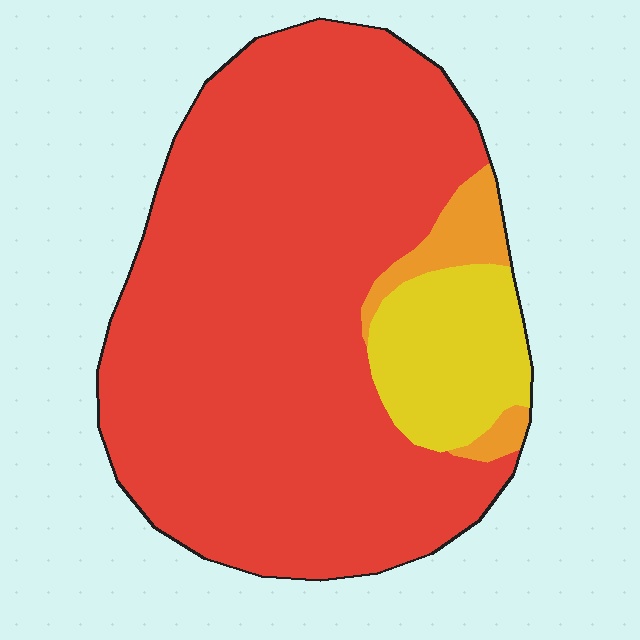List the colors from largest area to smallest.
From largest to smallest: red, yellow, orange.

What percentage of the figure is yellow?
Yellow takes up less than a sixth of the figure.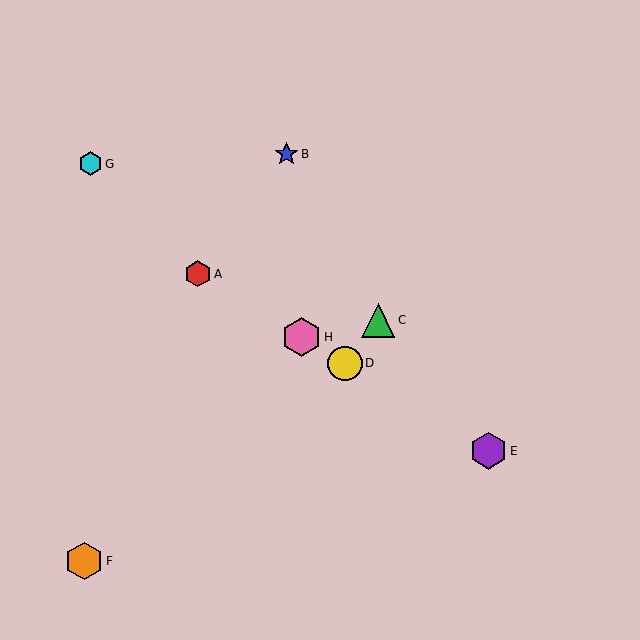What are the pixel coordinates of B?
Object B is at (287, 154).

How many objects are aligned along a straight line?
4 objects (A, D, E, H) are aligned along a straight line.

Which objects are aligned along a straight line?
Objects A, D, E, H are aligned along a straight line.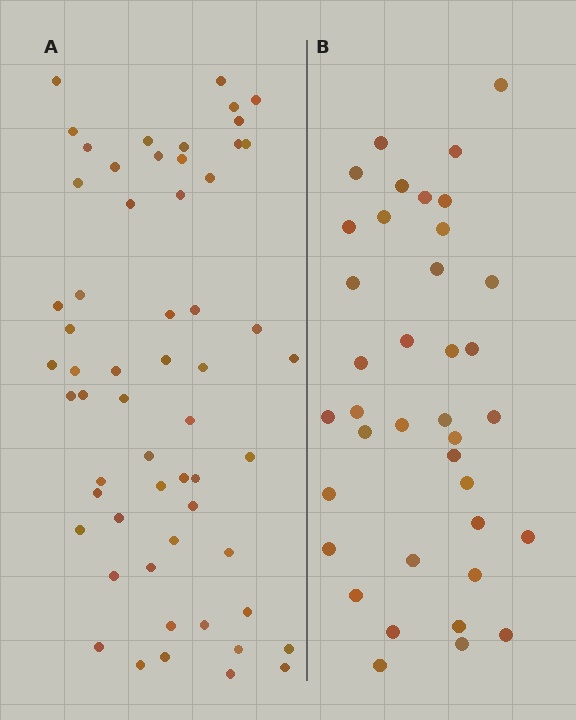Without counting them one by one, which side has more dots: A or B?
Region A (the left region) has more dots.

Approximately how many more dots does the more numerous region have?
Region A has approximately 20 more dots than region B.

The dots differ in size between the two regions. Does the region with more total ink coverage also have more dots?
No. Region B has more total ink coverage because its dots are larger, but region A actually contains more individual dots. Total area can be misleading — the number of items is what matters here.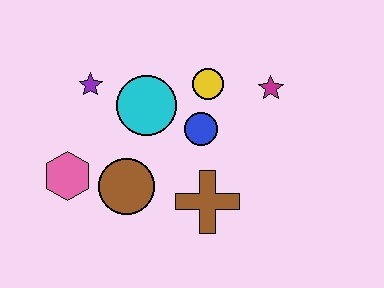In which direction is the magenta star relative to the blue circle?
The magenta star is to the right of the blue circle.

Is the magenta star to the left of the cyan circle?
No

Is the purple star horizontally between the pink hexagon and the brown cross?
Yes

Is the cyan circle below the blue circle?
No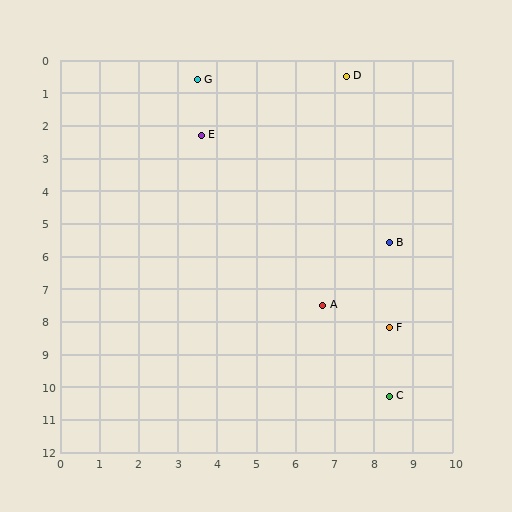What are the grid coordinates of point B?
Point B is at approximately (8.4, 5.6).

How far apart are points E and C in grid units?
Points E and C are about 9.3 grid units apart.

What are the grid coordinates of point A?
Point A is at approximately (6.7, 7.5).